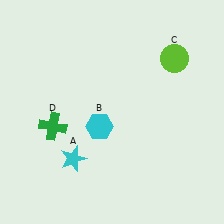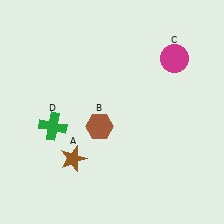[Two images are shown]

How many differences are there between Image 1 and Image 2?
There are 3 differences between the two images.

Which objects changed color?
A changed from cyan to brown. B changed from cyan to brown. C changed from lime to magenta.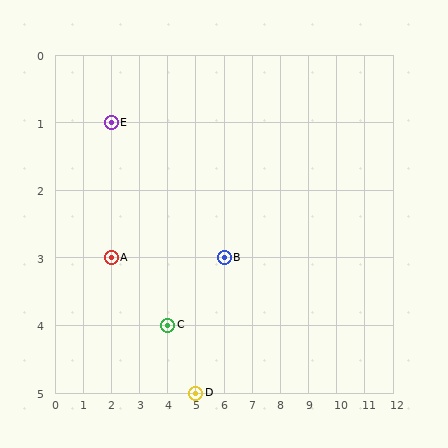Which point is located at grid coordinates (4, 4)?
Point C is at (4, 4).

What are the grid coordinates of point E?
Point E is at grid coordinates (2, 1).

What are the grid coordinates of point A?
Point A is at grid coordinates (2, 3).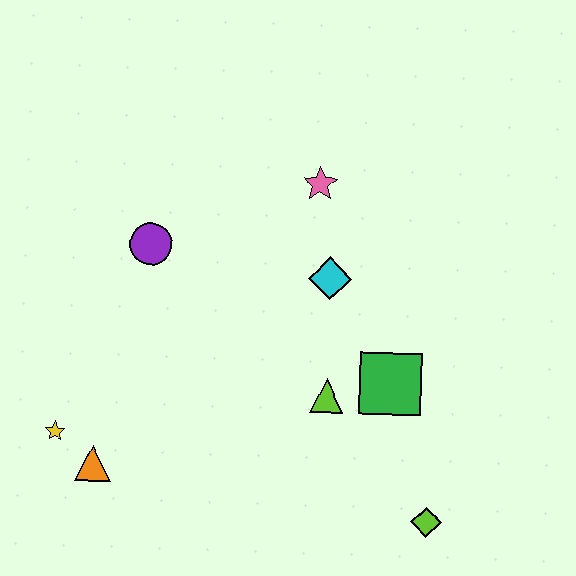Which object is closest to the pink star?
The cyan diamond is closest to the pink star.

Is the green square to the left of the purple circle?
No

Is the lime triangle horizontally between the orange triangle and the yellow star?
No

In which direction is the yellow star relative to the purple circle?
The yellow star is below the purple circle.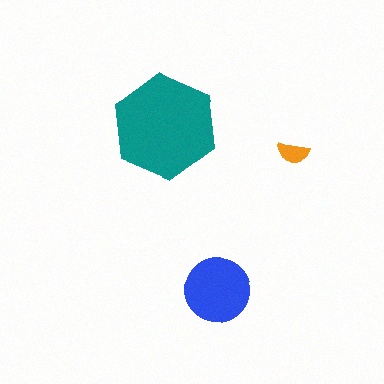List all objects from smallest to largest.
The orange semicircle, the blue circle, the teal hexagon.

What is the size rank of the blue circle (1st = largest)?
2nd.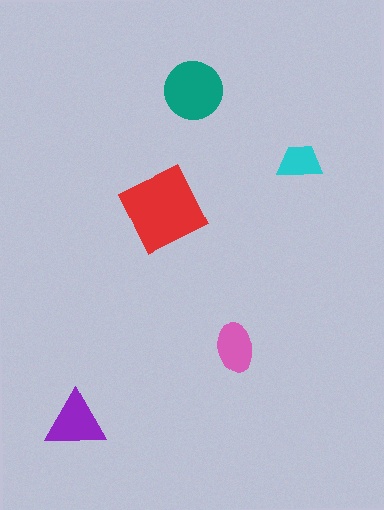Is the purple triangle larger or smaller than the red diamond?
Smaller.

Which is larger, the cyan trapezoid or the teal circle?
The teal circle.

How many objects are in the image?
There are 5 objects in the image.